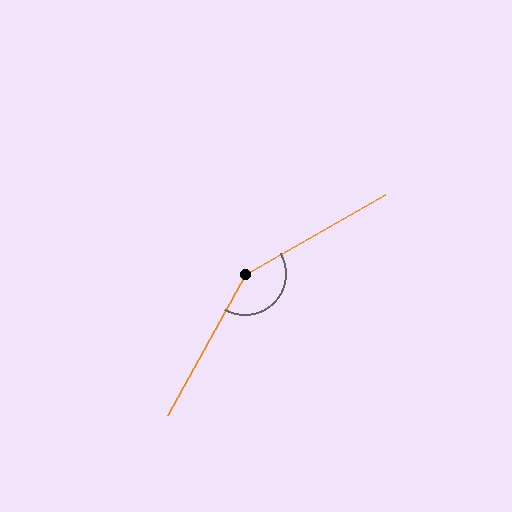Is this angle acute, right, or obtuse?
It is obtuse.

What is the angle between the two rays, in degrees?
Approximately 149 degrees.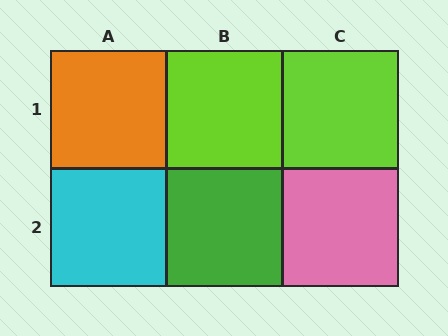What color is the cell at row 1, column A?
Orange.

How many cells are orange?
1 cell is orange.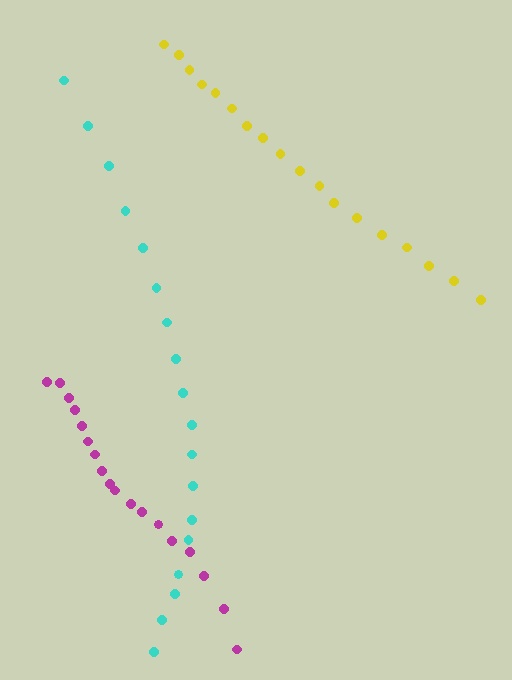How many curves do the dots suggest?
There are 3 distinct paths.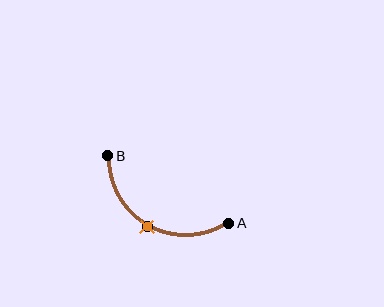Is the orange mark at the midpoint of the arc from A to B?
Yes. The orange mark lies on the arc at equal arc-length from both A and B — it is the arc midpoint.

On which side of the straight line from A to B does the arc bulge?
The arc bulges below the straight line connecting A and B.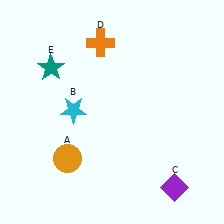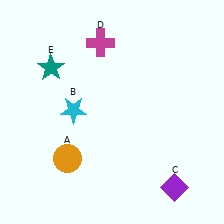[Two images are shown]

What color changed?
The cross (D) changed from orange in Image 1 to magenta in Image 2.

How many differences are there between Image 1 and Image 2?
There is 1 difference between the two images.